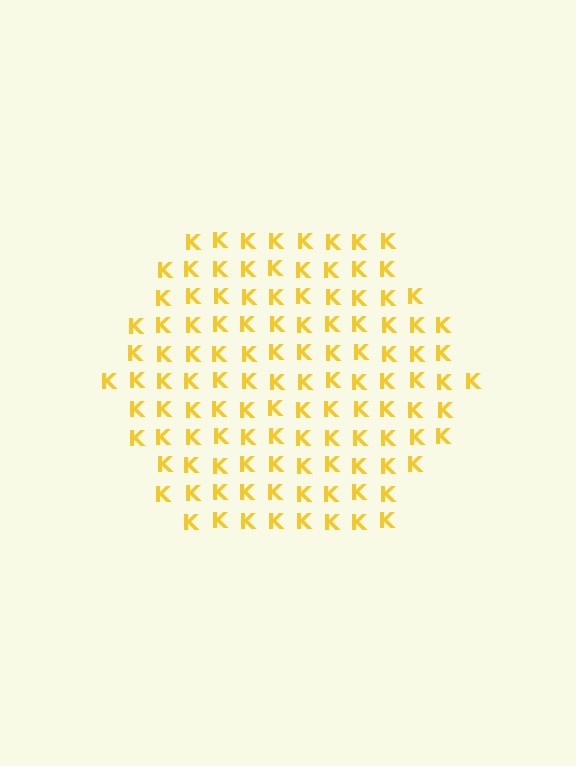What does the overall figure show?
The overall figure shows a hexagon.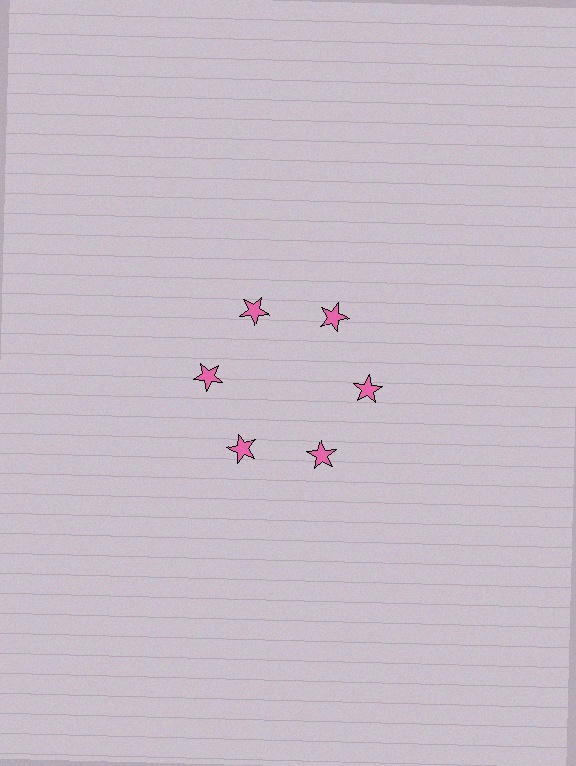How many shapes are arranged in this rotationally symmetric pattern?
There are 6 shapes, arranged in 6 groups of 1.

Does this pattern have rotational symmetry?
Yes, this pattern has 6-fold rotational symmetry. It looks the same after rotating 60 degrees around the center.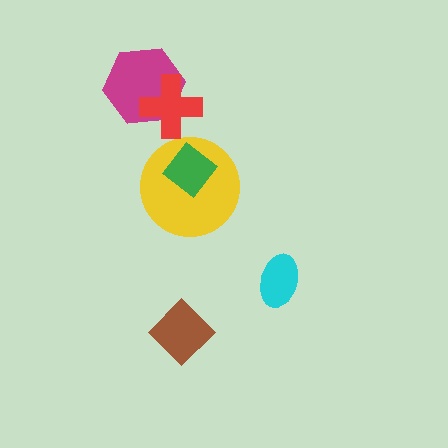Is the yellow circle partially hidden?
Yes, it is partially covered by another shape.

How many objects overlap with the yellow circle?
1 object overlaps with the yellow circle.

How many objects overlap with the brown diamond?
0 objects overlap with the brown diamond.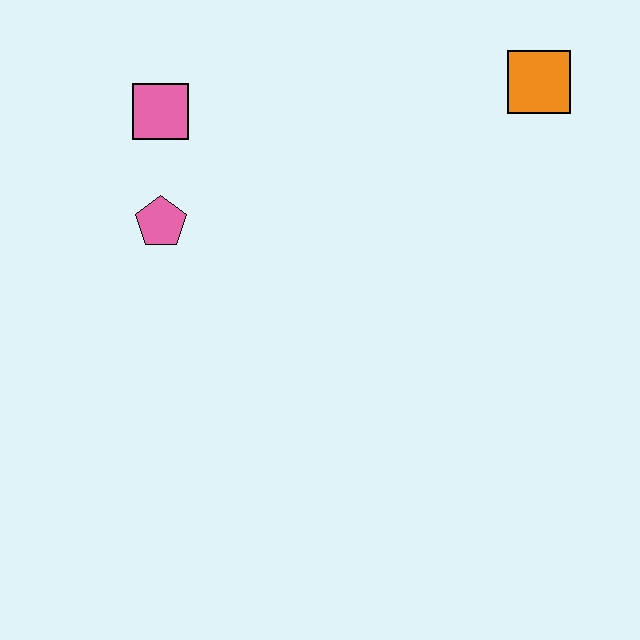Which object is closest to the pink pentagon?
The pink square is closest to the pink pentagon.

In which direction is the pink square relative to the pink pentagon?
The pink square is above the pink pentagon.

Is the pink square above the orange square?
No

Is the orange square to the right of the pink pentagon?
Yes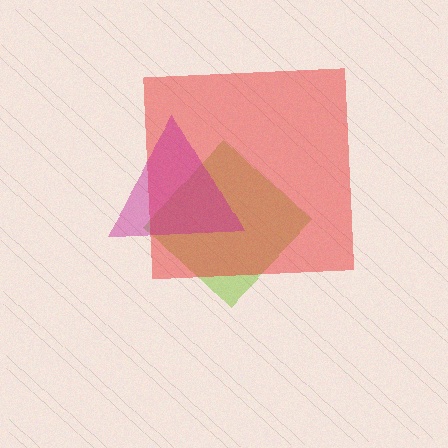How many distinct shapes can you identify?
There are 3 distinct shapes: a lime diamond, a red square, a magenta triangle.